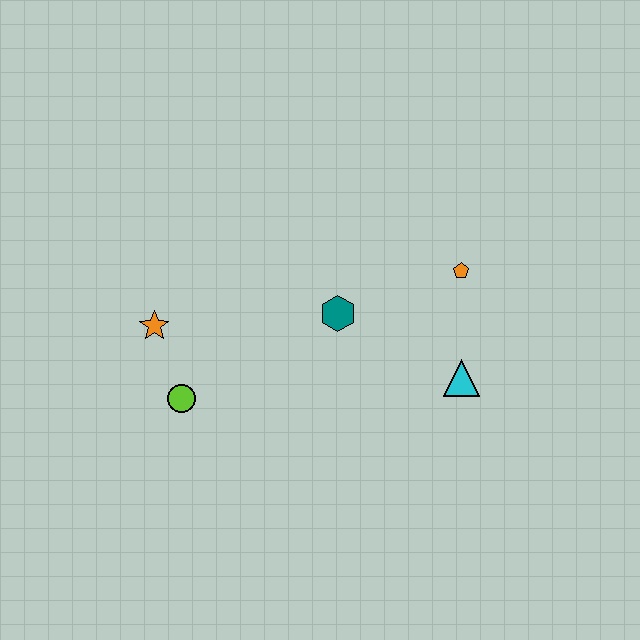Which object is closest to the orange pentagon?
The cyan triangle is closest to the orange pentagon.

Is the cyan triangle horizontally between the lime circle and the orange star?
No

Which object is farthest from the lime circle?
The orange pentagon is farthest from the lime circle.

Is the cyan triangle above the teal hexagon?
No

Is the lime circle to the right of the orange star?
Yes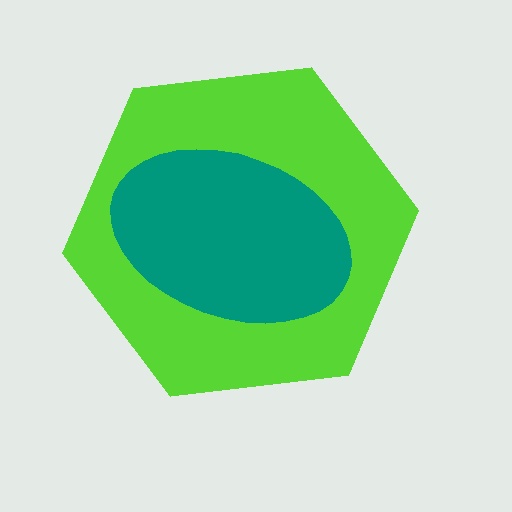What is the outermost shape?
The lime hexagon.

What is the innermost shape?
The teal ellipse.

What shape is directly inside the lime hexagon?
The teal ellipse.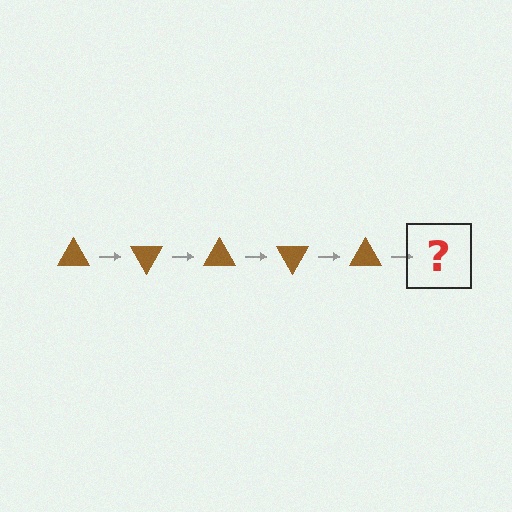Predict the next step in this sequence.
The next step is a brown triangle rotated 300 degrees.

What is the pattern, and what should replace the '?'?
The pattern is that the triangle rotates 60 degrees each step. The '?' should be a brown triangle rotated 300 degrees.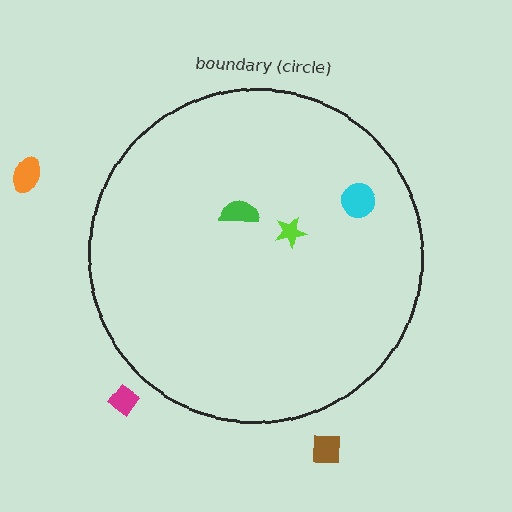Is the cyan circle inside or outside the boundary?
Inside.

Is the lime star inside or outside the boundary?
Inside.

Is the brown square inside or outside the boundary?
Outside.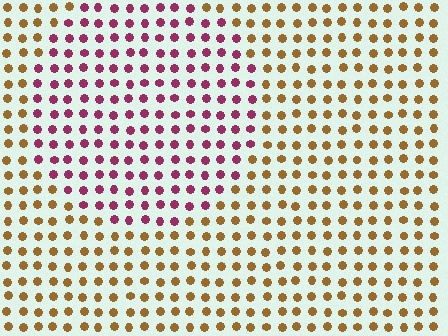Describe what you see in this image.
The image is filled with small brown elements in a uniform arrangement. A circle-shaped region is visible where the elements are tinted to a slightly different hue, forming a subtle color boundary.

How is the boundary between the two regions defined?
The boundary is defined purely by a slight shift in hue (about 65 degrees). Spacing, size, and orientation are identical on both sides.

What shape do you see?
I see a circle.